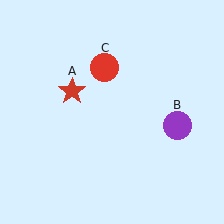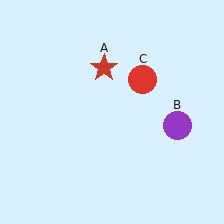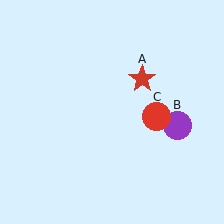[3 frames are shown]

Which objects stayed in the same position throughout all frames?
Purple circle (object B) remained stationary.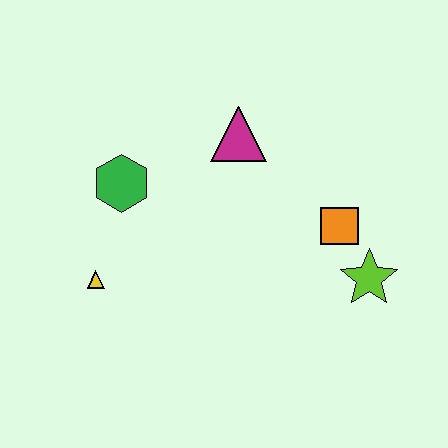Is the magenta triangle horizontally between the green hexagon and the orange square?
Yes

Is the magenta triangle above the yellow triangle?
Yes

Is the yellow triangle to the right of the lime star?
No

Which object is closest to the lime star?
The orange square is closest to the lime star.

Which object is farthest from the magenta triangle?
The yellow triangle is farthest from the magenta triangle.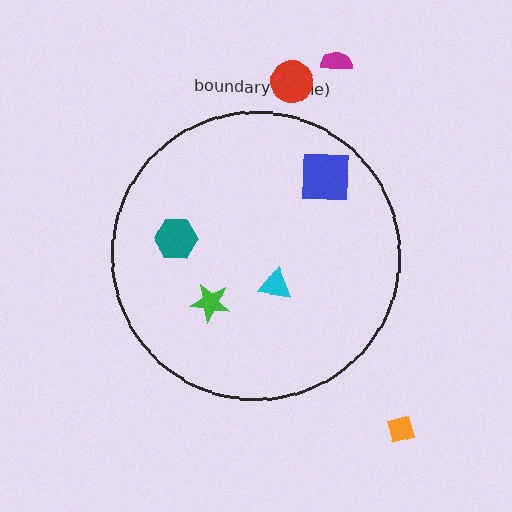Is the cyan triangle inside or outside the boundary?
Inside.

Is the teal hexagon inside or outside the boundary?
Inside.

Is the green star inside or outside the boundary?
Inside.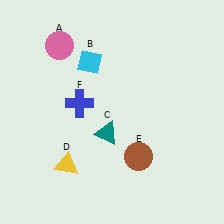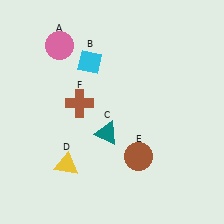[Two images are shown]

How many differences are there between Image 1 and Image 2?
There is 1 difference between the two images.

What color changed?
The cross (F) changed from blue in Image 1 to brown in Image 2.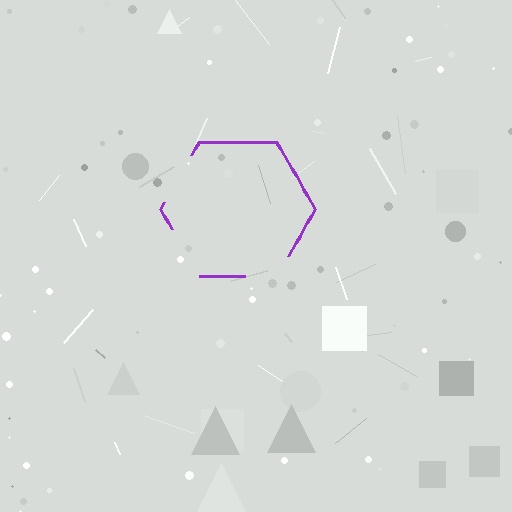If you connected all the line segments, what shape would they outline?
They would outline a hexagon.